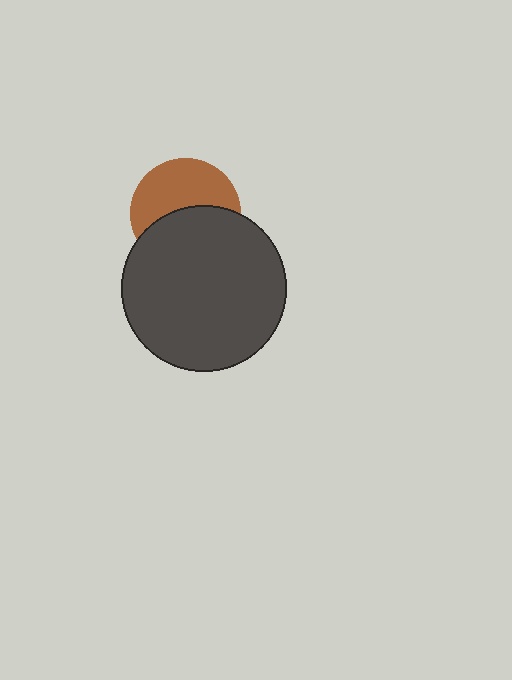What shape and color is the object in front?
The object in front is a dark gray circle.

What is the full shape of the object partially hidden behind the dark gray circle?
The partially hidden object is a brown circle.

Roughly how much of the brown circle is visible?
About half of it is visible (roughly 50%).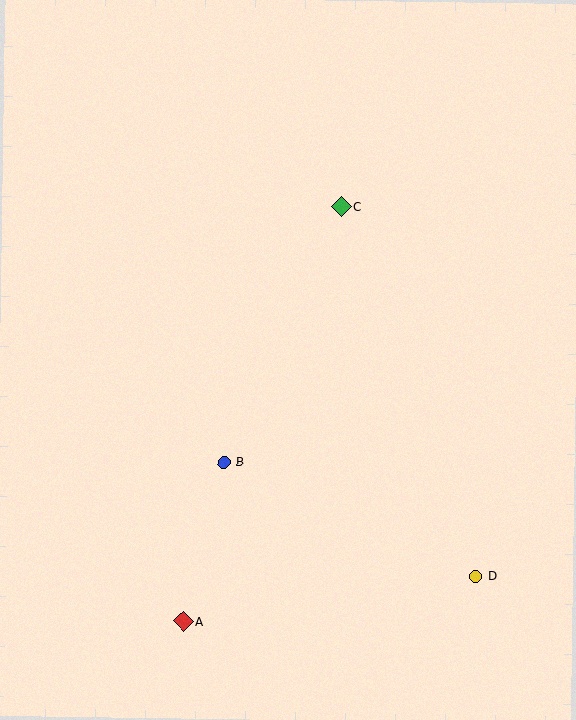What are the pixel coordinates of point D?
Point D is at (476, 576).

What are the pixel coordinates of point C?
Point C is at (342, 207).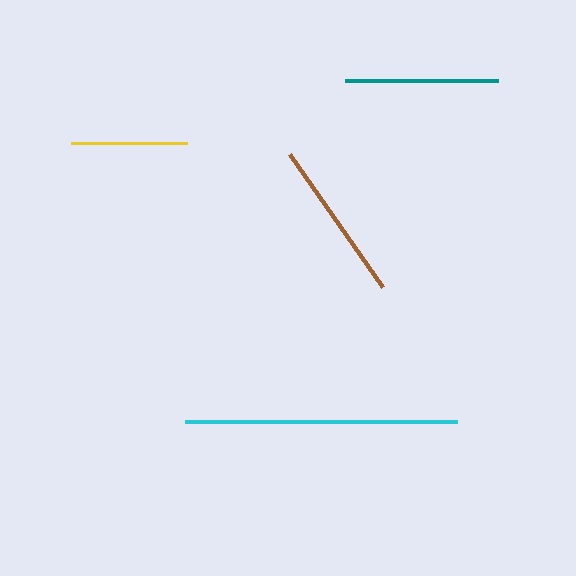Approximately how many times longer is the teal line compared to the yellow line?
The teal line is approximately 1.3 times the length of the yellow line.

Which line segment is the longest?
The cyan line is the longest at approximately 272 pixels.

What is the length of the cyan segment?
The cyan segment is approximately 272 pixels long.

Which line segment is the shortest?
The yellow line is the shortest at approximately 116 pixels.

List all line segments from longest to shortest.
From longest to shortest: cyan, brown, teal, yellow.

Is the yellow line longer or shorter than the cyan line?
The cyan line is longer than the yellow line.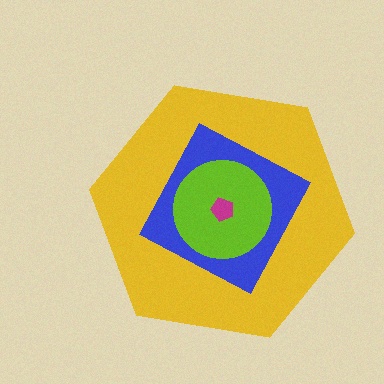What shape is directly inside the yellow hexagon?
The blue diamond.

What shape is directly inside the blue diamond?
The lime circle.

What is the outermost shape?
The yellow hexagon.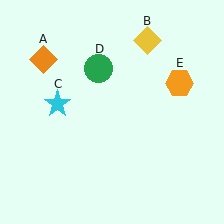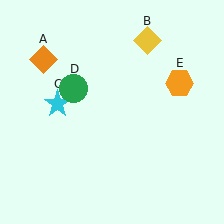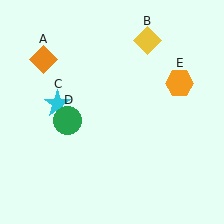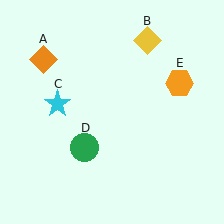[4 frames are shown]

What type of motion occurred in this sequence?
The green circle (object D) rotated counterclockwise around the center of the scene.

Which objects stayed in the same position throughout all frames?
Orange diamond (object A) and yellow diamond (object B) and cyan star (object C) and orange hexagon (object E) remained stationary.